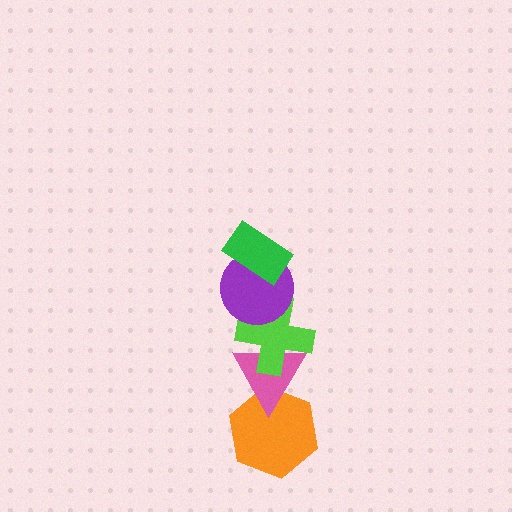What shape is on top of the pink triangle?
The lime cross is on top of the pink triangle.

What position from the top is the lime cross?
The lime cross is 3rd from the top.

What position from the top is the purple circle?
The purple circle is 2nd from the top.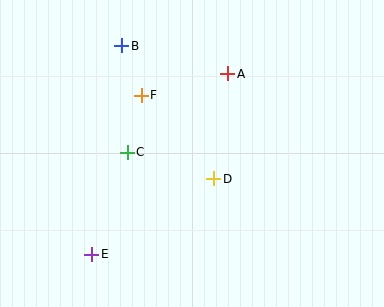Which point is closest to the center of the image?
Point D at (214, 179) is closest to the center.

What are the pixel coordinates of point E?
Point E is at (92, 254).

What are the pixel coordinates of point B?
Point B is at (122, 46).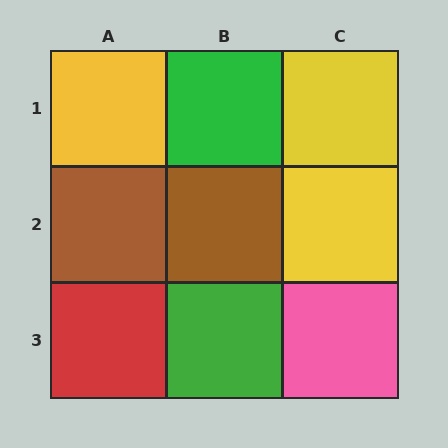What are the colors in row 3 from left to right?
Red, green, pink.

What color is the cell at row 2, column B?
Brown.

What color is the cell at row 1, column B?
Green.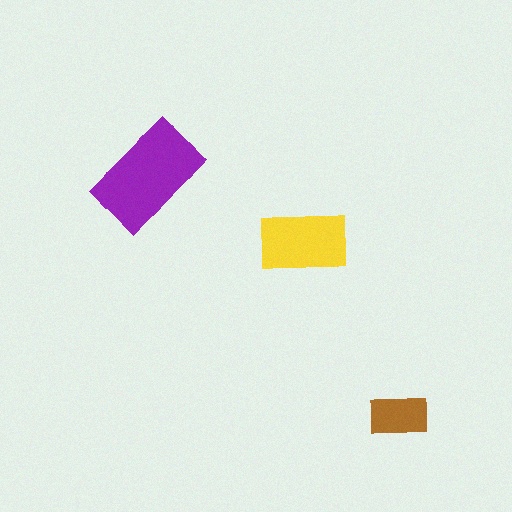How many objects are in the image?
There are 3 objects in the image.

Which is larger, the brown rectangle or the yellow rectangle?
The yellow one.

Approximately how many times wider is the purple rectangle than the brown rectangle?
About 2 times wider.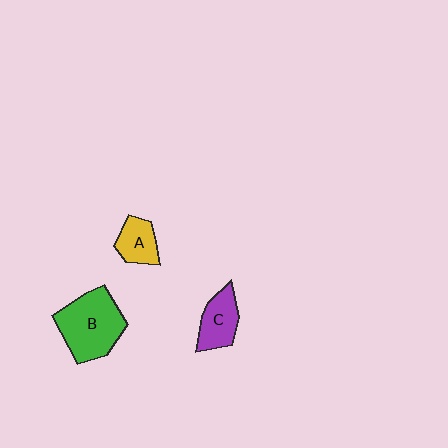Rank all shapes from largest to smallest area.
From largest to smallest: B (green), C (purple), A (yellow).